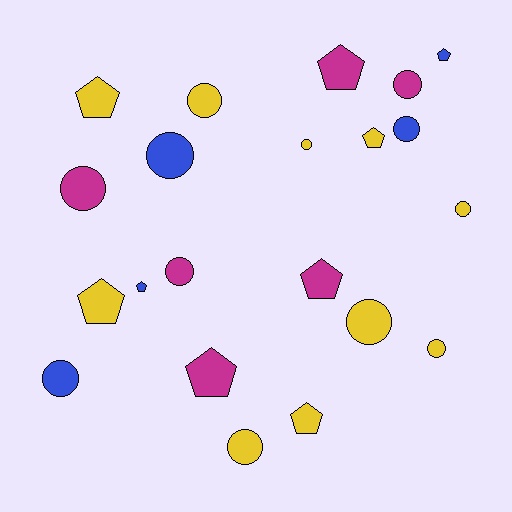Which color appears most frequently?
Yellow, with 10 objects.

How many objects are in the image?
There are 21 objects.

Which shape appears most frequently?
Circle, with 12 objects.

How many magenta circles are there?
There are 3 magenta circles.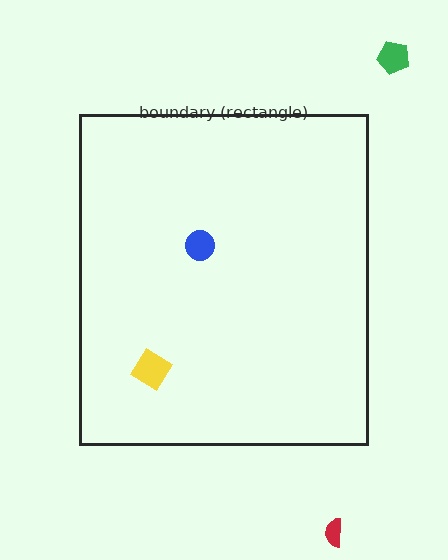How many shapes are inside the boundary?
2 inside, 2 outside.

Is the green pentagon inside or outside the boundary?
Outside.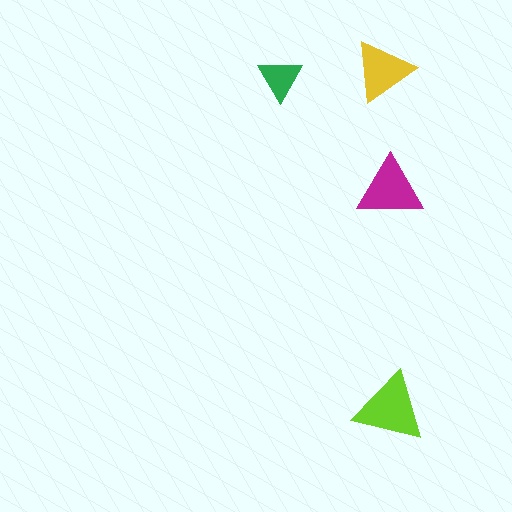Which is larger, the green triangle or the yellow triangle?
The yellow one.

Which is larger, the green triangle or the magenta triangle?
The magenta one.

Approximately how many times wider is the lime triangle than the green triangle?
About 1.5 times wider.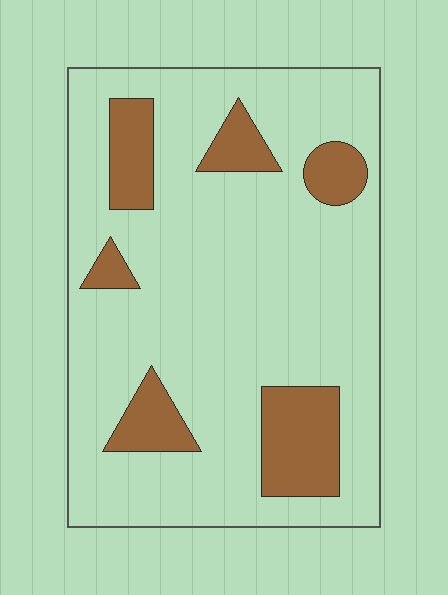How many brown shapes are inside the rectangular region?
6.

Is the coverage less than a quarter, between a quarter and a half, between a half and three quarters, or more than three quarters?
Less than a quarter.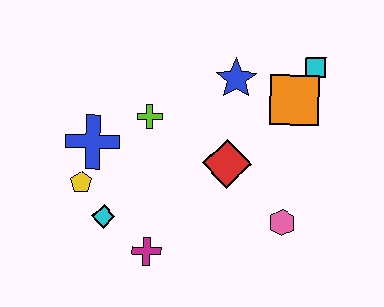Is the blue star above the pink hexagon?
Yes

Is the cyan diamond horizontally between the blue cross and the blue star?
Yes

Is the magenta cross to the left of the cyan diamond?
No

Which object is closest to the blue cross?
The yellow pentagon is closest to the blue cross.